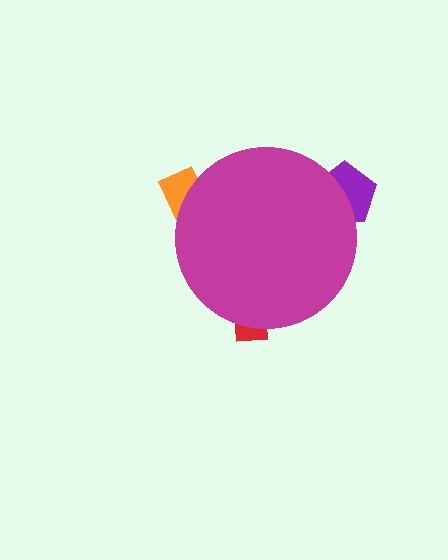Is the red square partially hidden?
Yes, the red square is partially hidden behind the magenta circle.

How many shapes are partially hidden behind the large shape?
3 shapes are partially hidden.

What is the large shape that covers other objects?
A magenta circle.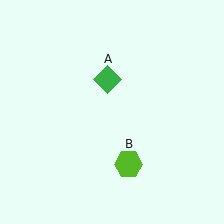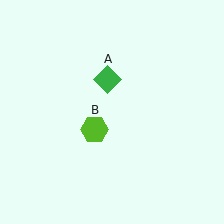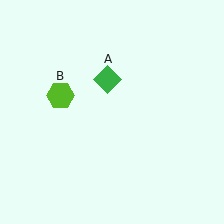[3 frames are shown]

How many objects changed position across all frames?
1 object changed position: lime hexagon (object B).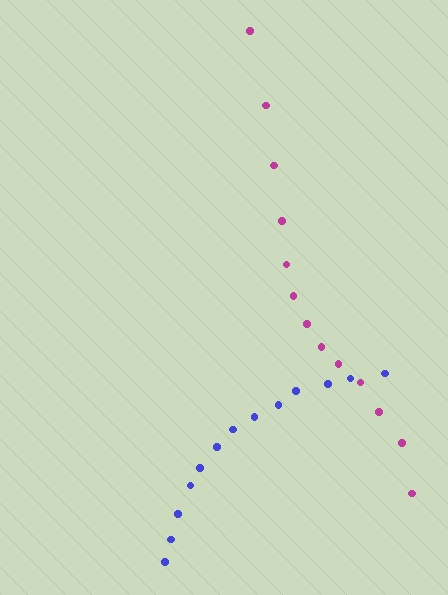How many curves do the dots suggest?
There are 2 distinct paths.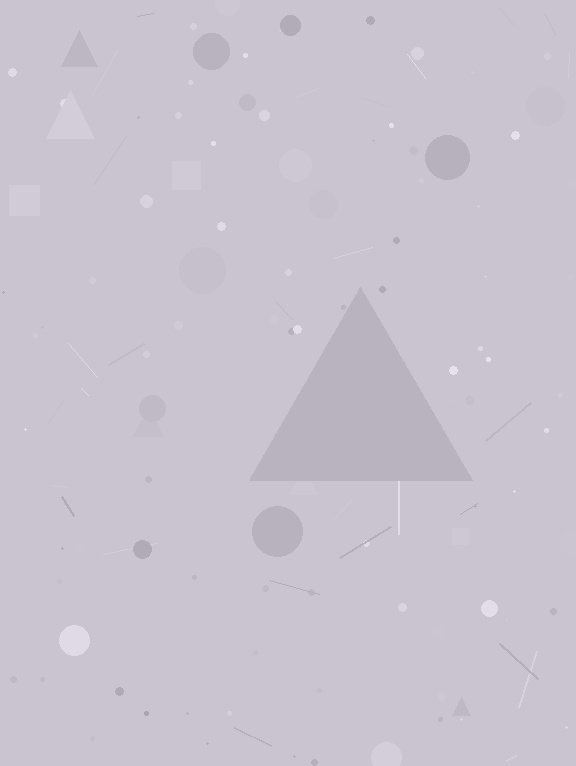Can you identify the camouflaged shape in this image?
The camouflaged shape is a triangle.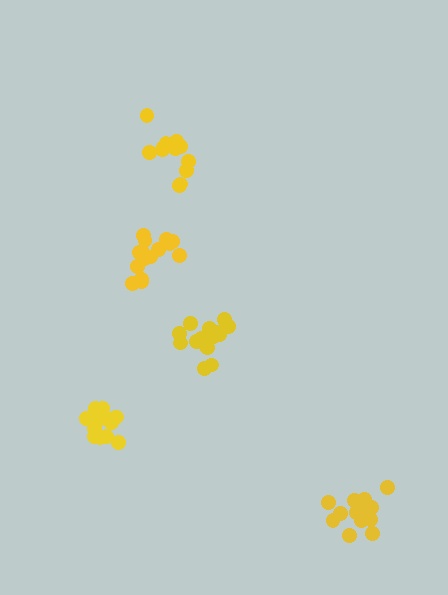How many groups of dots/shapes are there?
There are 5 groups.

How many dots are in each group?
Group 1: 15 dots, Group 2: 12 dots, Group 3: 15 dots, Group 4: 13 dots, Group 5: 15 dots (70 total).